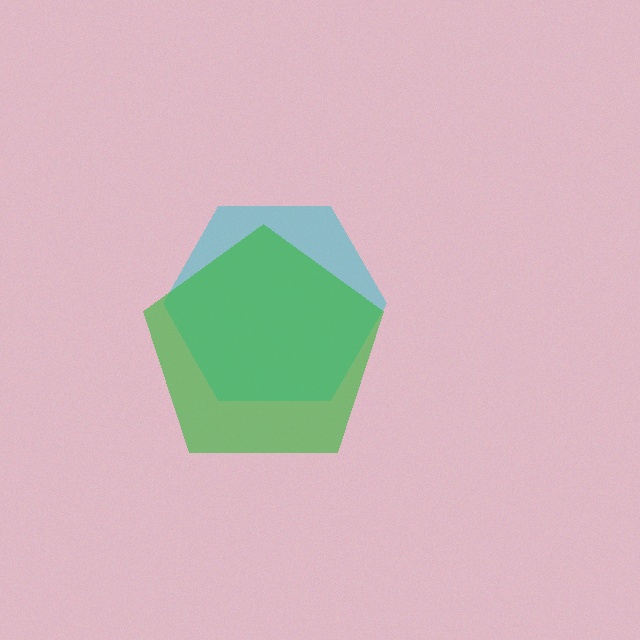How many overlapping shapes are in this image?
There are 2 overlapping shapes in the image.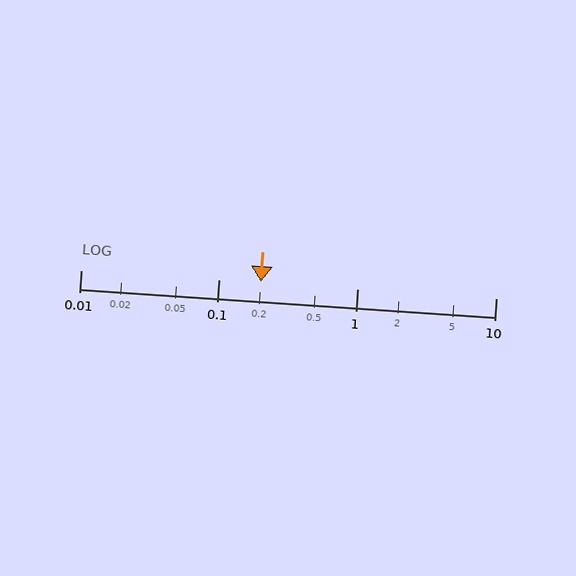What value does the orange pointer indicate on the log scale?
The pointer indicates approximately 0.2.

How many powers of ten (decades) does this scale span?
The scale spans 3 decades, from 0.01 to 10.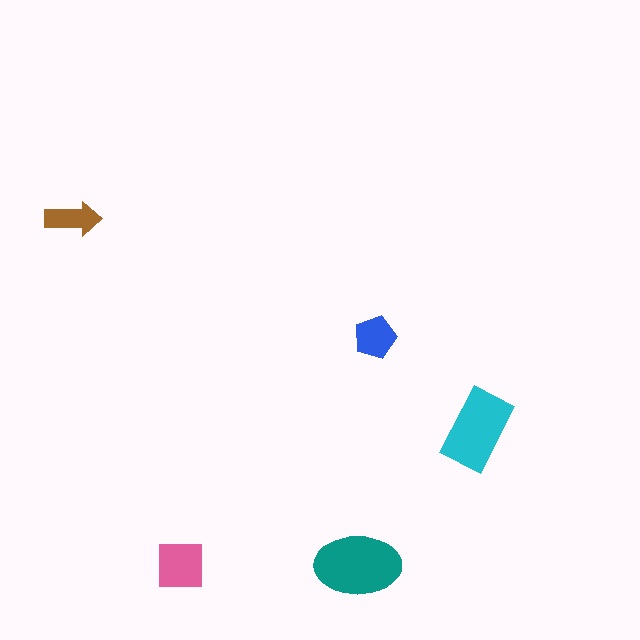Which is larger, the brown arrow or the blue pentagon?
The blue pentagon.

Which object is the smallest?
The brown arrow.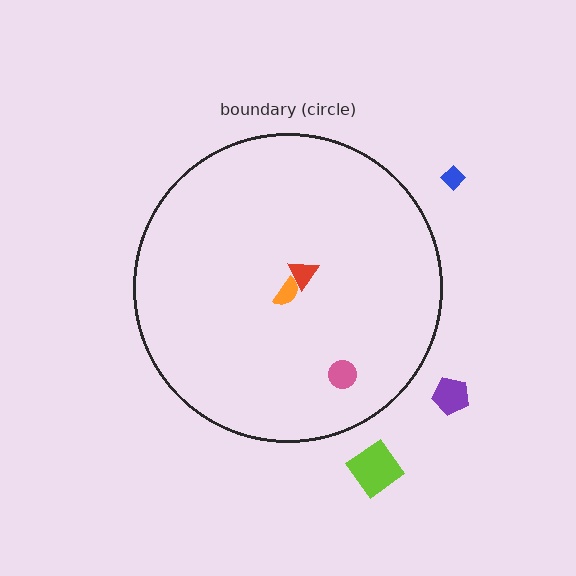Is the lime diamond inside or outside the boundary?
Outside.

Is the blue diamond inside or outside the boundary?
Outside.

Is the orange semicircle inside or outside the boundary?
Inside.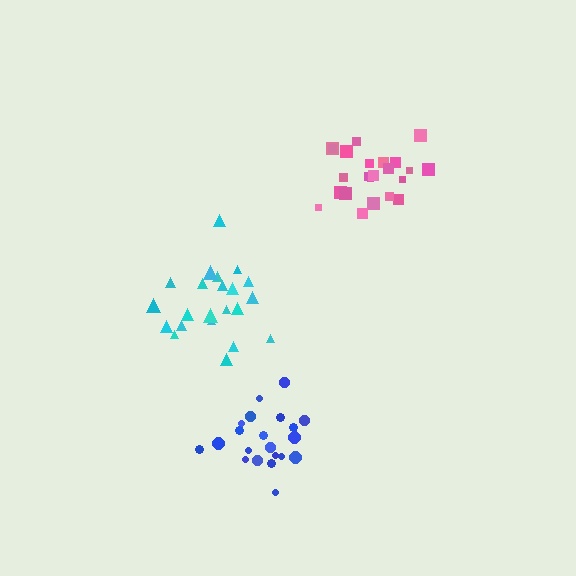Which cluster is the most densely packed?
Blue.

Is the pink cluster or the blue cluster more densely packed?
Blue.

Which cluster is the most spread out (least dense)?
Cyan.